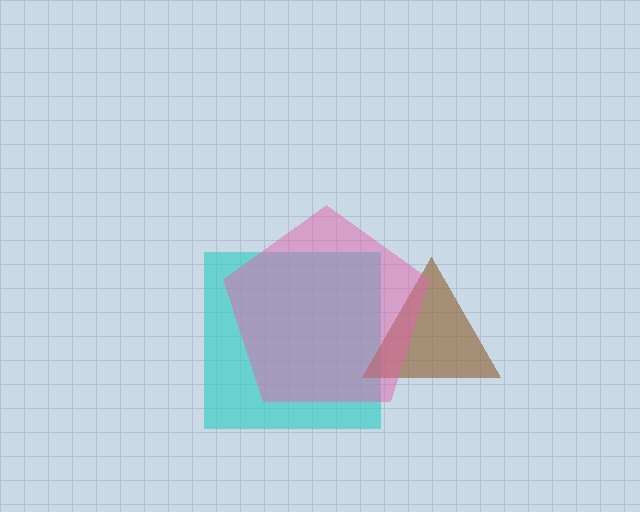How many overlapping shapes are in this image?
There are 3 overlapping shapes in the image.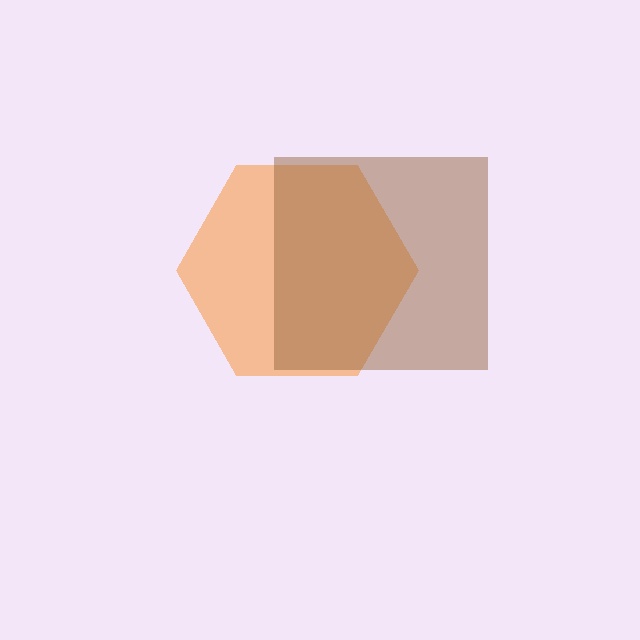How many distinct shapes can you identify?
There are 2 distinct shapes: an orange hexagon, a brown square.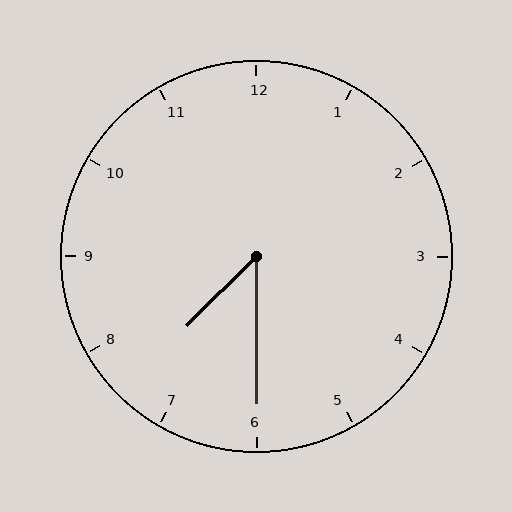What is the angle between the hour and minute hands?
Approximately 45 degrees.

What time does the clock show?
7:30.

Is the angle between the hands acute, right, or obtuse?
It is acute.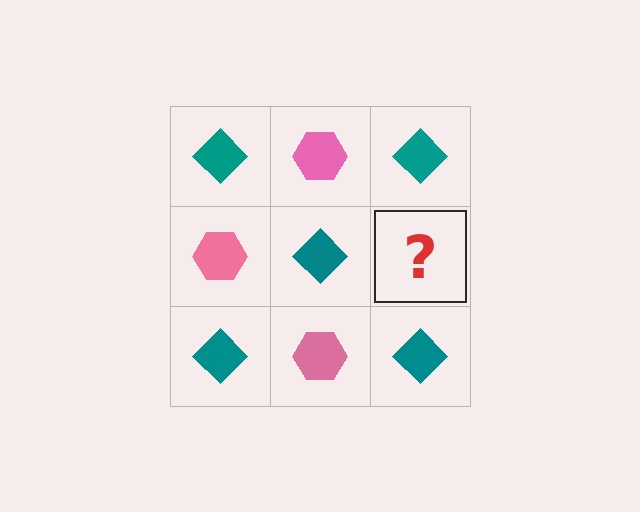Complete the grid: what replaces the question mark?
The question mark should be replaced with a pink hexagon.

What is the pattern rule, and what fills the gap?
The rule is that it alternates teal diamond and pink hexagon in a checkerboard pattern. The gap should be filled with a pink hexagon.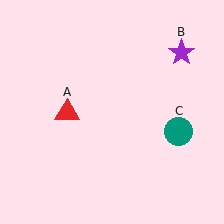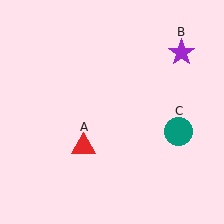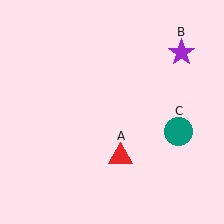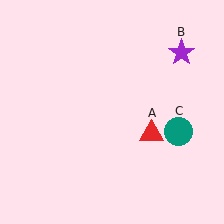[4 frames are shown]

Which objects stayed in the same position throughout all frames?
Purple star (object B) and teal circle (object C) remained stationary.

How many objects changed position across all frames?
1 object changed position: red triangle (object A).